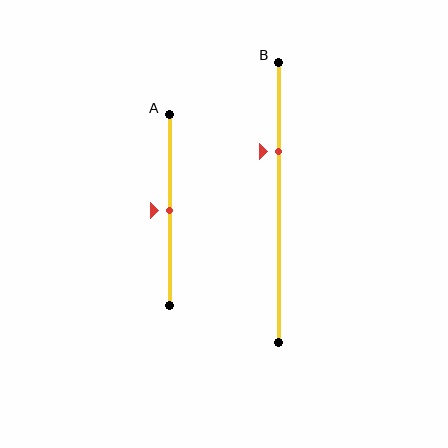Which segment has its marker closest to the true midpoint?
Segment A has its marker closest to the true midpoint.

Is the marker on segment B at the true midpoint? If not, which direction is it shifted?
No, the marker on segment B is shifted upward by about 18% of the segment length.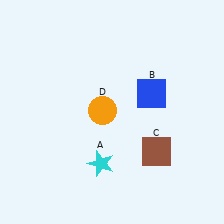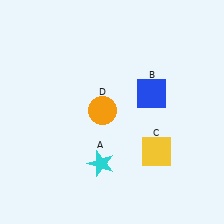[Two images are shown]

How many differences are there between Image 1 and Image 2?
There is 1 difference between the two images.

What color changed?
The square (C) changed from brown in Image 1 to yellow in Image 2.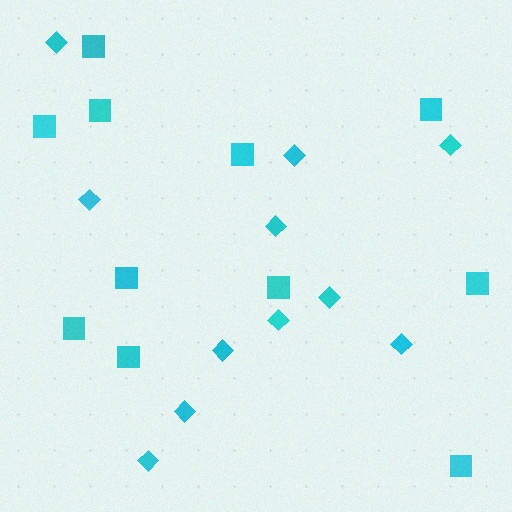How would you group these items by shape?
There are 2 groups: one group of diamonds (11) and one group of squares (11).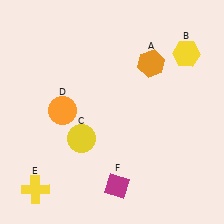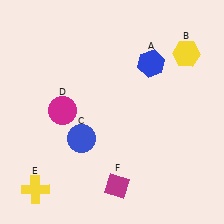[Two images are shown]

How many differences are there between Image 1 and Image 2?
There are 3 differences between the two images.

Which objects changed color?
A changed from orange to blue. C changed from yellow to blue. D changed from orange to magenta.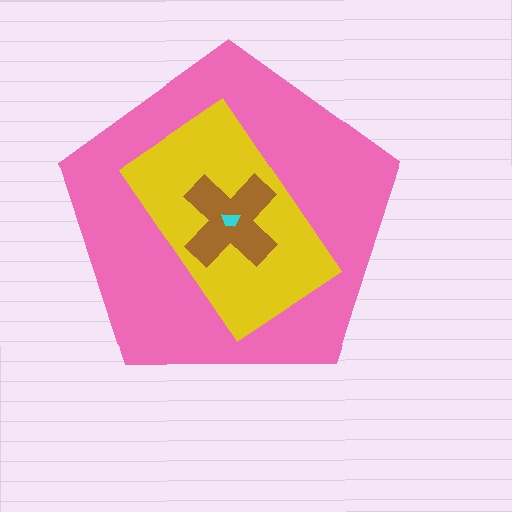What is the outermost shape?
The pink pentagon.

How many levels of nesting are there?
4.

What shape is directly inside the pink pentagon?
The yellow rectangle.